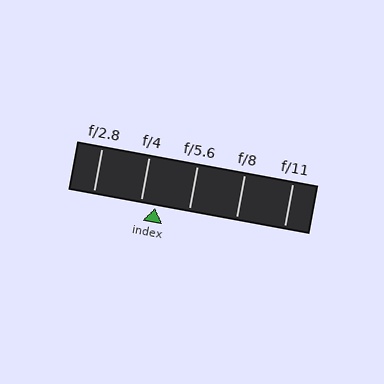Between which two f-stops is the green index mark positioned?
The index mark is between f/4 and f/5.6.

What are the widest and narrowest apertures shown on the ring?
The widest aperture shown is f/2.8 and the narrowest is f/11.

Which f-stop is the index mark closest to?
The index mark is closest to f/4.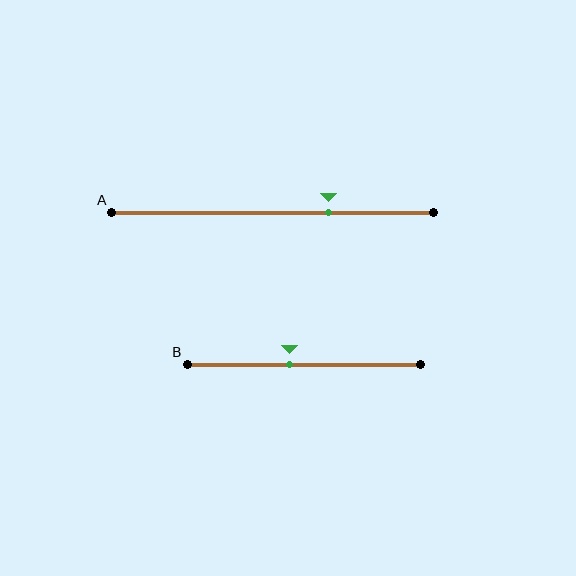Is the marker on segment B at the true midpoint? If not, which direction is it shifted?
No, the marker on segment B is shifted to the left by about 6% of the segment length.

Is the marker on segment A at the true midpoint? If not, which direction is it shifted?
No, the marker on segment A is shifted to the right by about 17% of the segment length.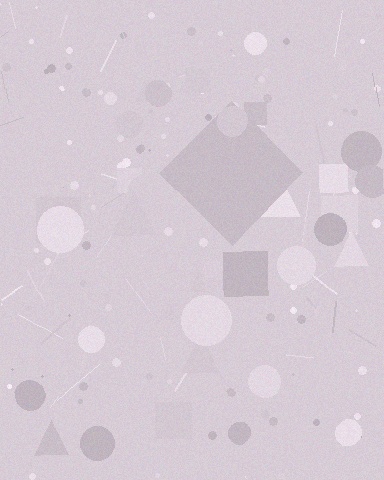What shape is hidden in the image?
A diamond is hidden in the image.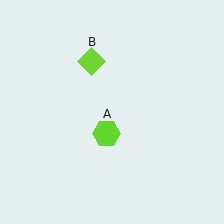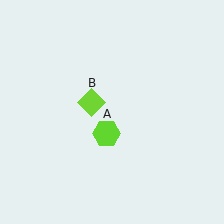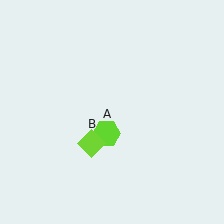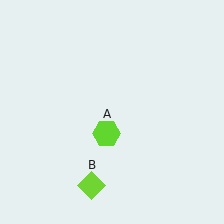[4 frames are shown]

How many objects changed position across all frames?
1 object changed position: lime diamond (object B).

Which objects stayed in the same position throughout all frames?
Lime hexagon (object A) remained stationary.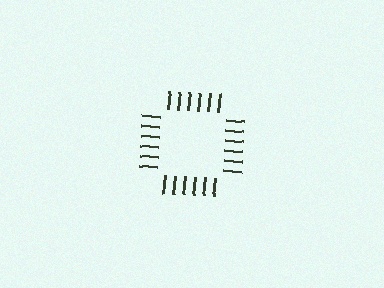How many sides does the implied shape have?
4 sides — the line-ends trace a square.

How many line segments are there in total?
24 — 6 along each of the 4 edges.